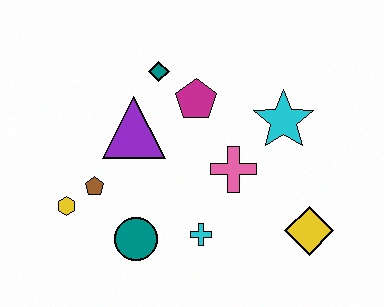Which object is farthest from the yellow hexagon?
The yellow diamond is farthest from the yellow hexagon.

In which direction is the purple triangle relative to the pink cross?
The purple triangle is to the left of the pink cross.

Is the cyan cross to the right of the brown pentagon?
Yes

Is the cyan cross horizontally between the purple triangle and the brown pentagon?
No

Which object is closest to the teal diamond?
The magenta pentagon is closest to the teal diamond.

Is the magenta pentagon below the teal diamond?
Yes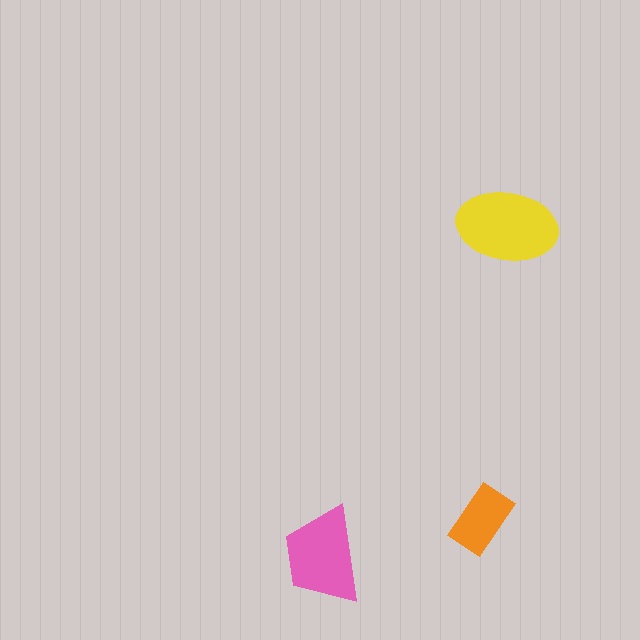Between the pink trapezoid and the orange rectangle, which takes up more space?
The pink trapezoid.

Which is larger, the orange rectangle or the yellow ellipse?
The yellow ellipse.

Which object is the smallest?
The orange rectangle.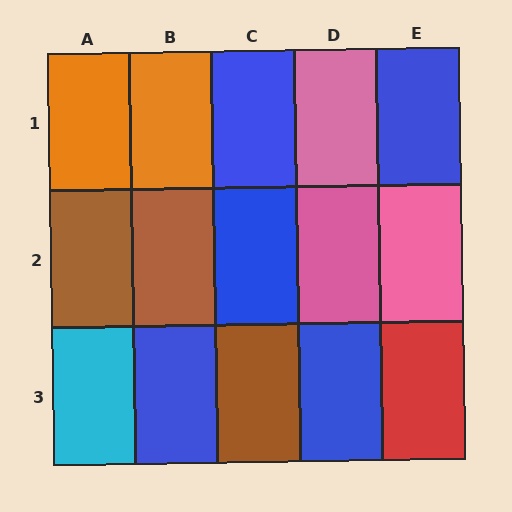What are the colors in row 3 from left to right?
Cyan, blue, brown, blue, red.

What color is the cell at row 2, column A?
Brown.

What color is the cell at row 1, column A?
Orange.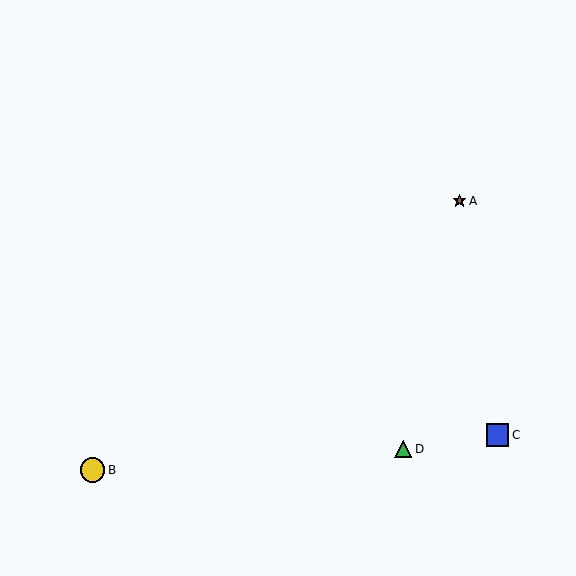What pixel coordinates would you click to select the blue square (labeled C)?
Click at (498, 435) to select the blue square C.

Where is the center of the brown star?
The center of the brown star is at (459, 201).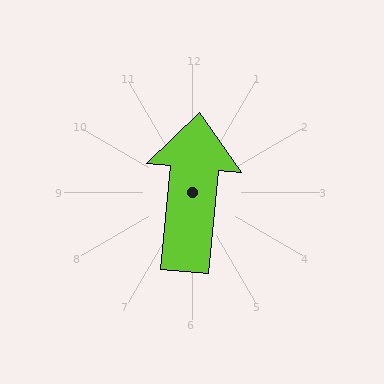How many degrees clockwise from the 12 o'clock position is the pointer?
Approximately 6 degrees.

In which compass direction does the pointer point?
North.